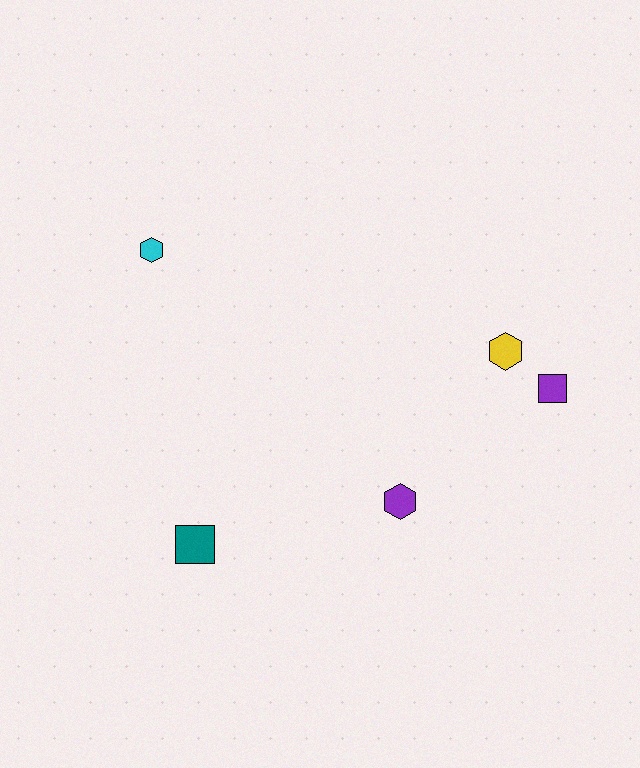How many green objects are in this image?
There are no green objects.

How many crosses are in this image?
There are no crosses.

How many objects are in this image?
There are 5 objects.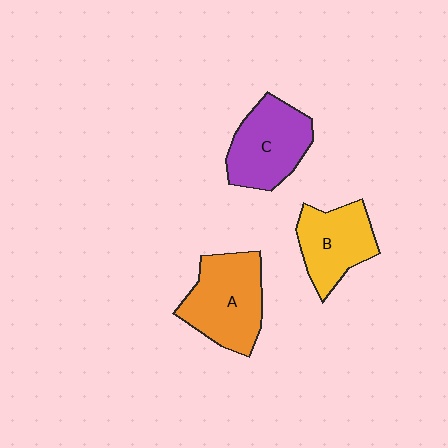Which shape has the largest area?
Shape A (orange).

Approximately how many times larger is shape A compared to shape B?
Approximately 1.3 times.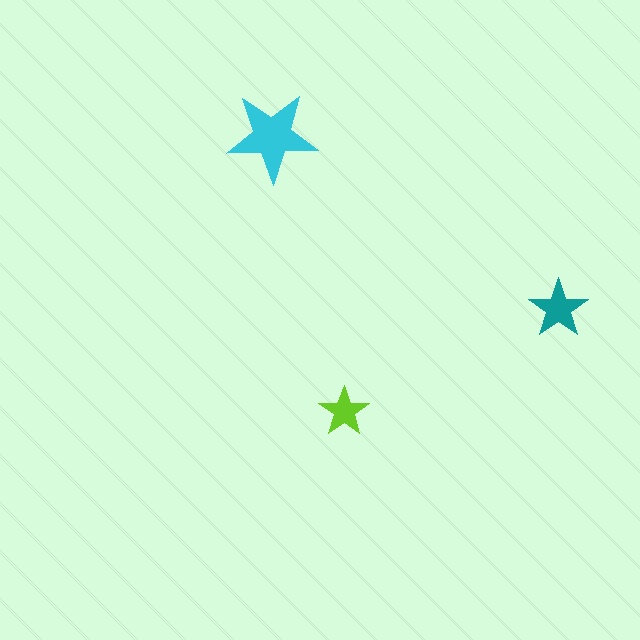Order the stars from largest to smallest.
the cyan one, the teal one, the lime one.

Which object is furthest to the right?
The teal star is rightmost.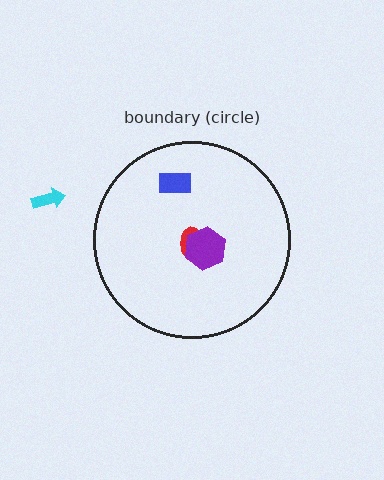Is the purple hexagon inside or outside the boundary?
Inside.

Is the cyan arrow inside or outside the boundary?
Outside.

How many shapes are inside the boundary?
3 inside, 1 outside.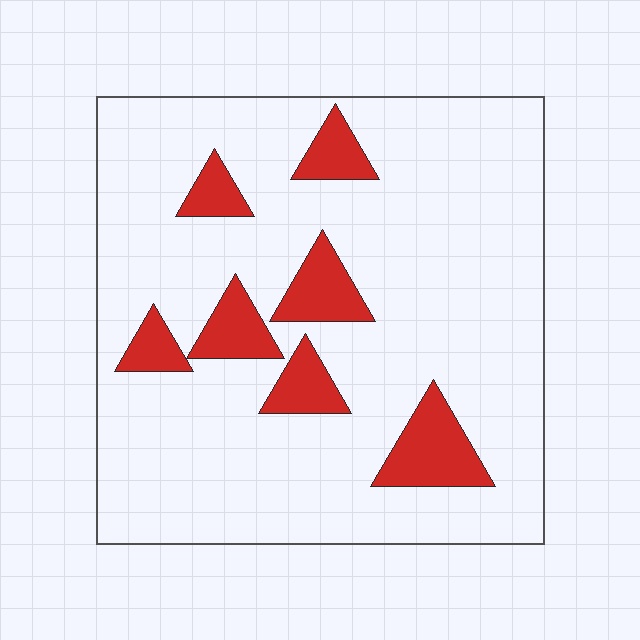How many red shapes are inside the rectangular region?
7.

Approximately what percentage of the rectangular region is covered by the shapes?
Approximately 15%.